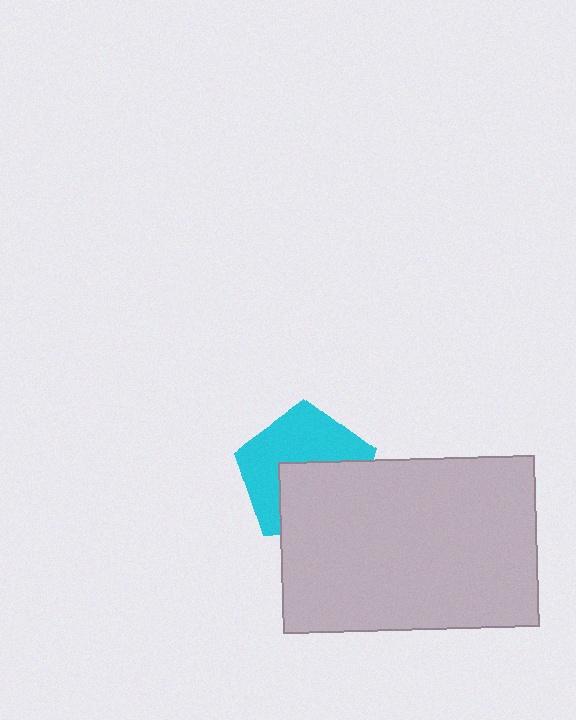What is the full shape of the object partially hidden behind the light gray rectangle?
The partially hidden object is a cyan pentagon.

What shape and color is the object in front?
The object in front is a light gray rectangle.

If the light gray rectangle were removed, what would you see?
You would see the complete cyan pentagon.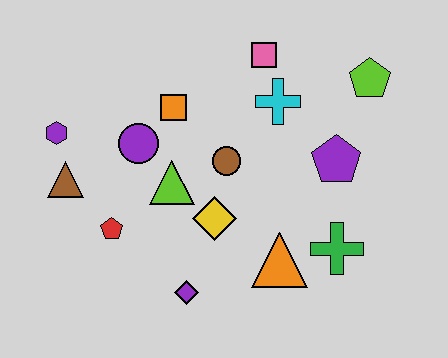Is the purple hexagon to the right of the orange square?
No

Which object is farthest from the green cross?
The purple hexagon is farthest from the green cross.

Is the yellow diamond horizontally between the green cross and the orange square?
Yes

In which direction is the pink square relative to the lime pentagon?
The pink square is to the left of the lime pentagon.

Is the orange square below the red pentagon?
No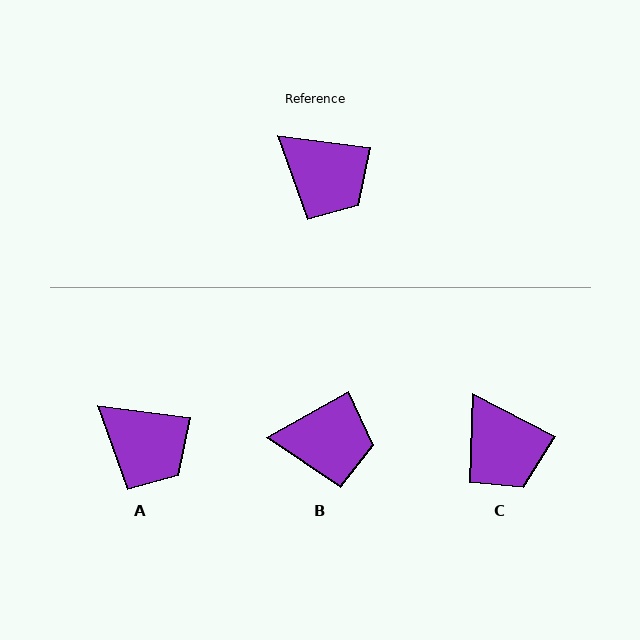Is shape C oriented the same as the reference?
No, it is off by about 21 degrees.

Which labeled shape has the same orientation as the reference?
A.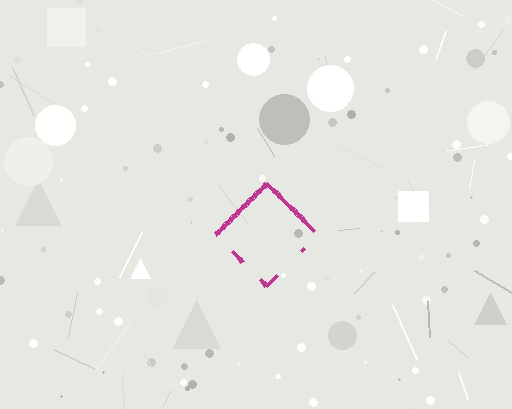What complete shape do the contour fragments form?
The contour fragments form a diamond.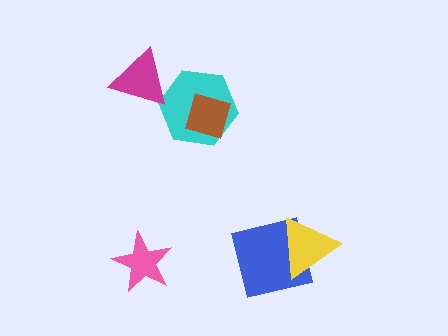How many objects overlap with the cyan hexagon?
2 objects overlap with the cyan hexagon.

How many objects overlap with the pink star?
0 objects overlap with the pink star.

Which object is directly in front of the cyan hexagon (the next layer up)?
The brown diamond is directly in front of the cyan hexagon.